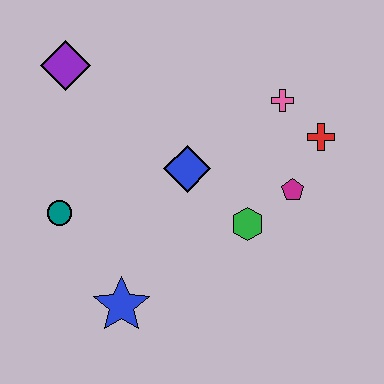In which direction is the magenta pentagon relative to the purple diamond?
The magenta pentagon is to the right of the purple diamond.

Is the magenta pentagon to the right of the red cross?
No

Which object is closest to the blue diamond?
The green hexagon is closest to the blue diamond.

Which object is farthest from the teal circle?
The red cross is farthest from the teal circle.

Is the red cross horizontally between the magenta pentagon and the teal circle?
No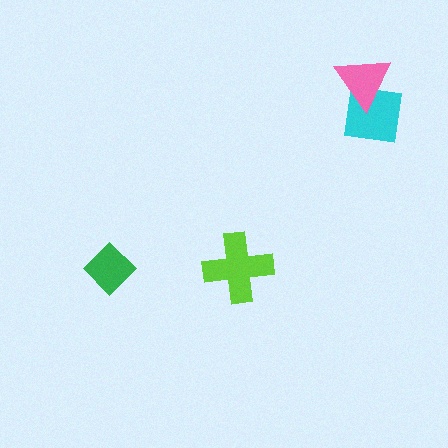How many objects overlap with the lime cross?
0 objects overlap with the lime cross.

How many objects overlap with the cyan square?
1 object overlaps with the cyan square.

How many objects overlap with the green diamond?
0 objects overlap with the green diamond.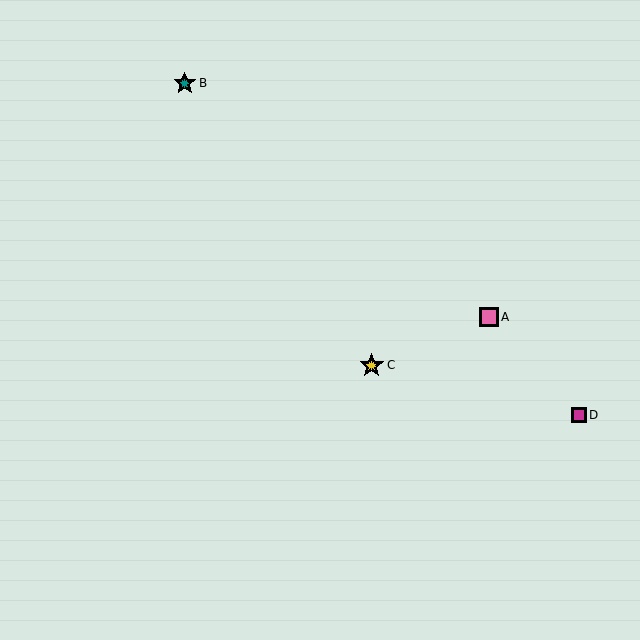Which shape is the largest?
The yellow star (labeled C) is the largest.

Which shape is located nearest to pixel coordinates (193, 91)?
The teal star (labeled B) at (185, 83) is nearest to that location.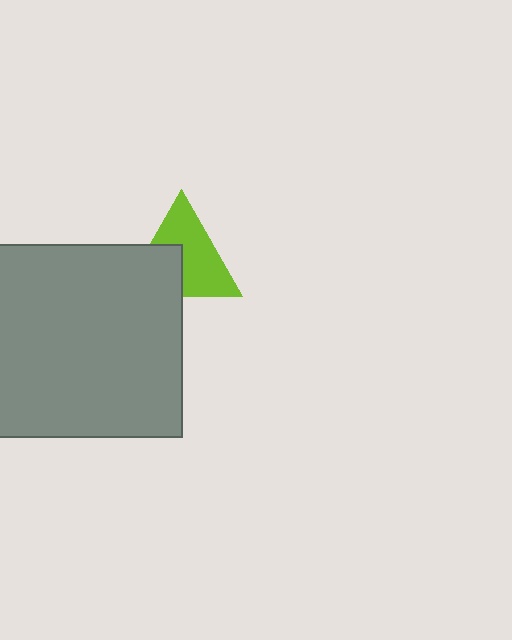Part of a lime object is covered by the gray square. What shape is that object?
It is a triangle.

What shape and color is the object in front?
The object in front is a gray square.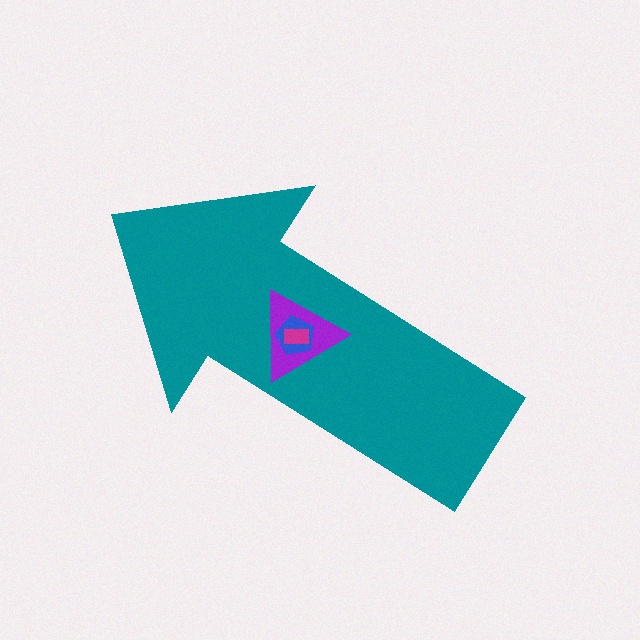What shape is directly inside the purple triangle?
The blue pentagon.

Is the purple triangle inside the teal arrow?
Yes.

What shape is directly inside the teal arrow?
The purple triangle.